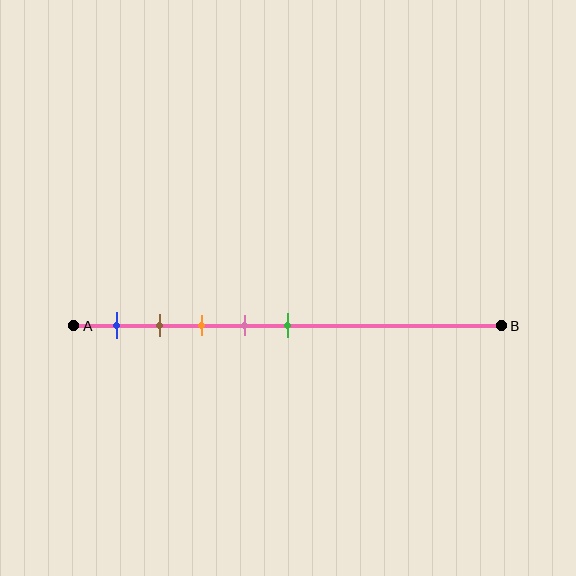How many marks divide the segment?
There are 5 marks dividing the segment.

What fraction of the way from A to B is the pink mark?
The pink mark is approximately 40% (0.4) of the way from A to B.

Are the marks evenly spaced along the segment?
Yes, the marks are approximately evenly spaced.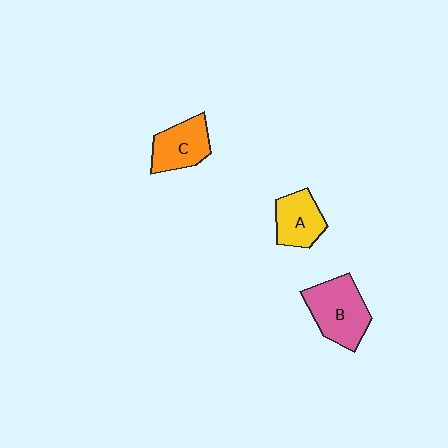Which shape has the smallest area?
Shape A (yellow).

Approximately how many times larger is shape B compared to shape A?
Approximately 1.5 times.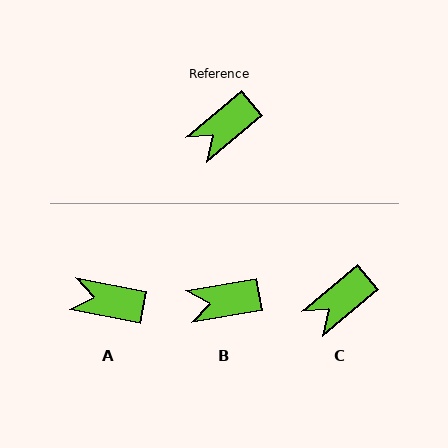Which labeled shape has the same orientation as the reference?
C.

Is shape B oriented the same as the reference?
No, it is off by about 30 degrees.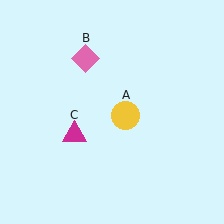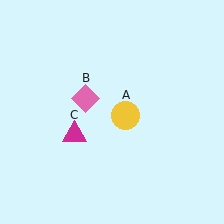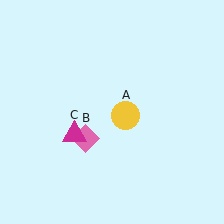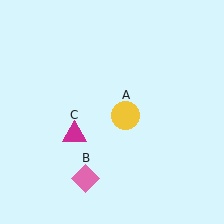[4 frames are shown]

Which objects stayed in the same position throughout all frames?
Yellow circle (object A) and magenta triangle (object C) remained stationary.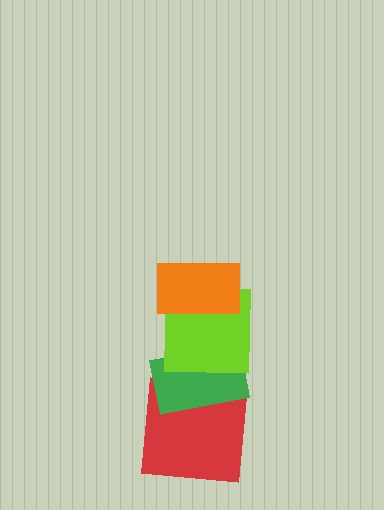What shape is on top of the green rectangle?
The lime square is on top of the green rectangle.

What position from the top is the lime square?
The lime square is 2nd from the top.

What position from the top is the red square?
The red square is 4th from the top.